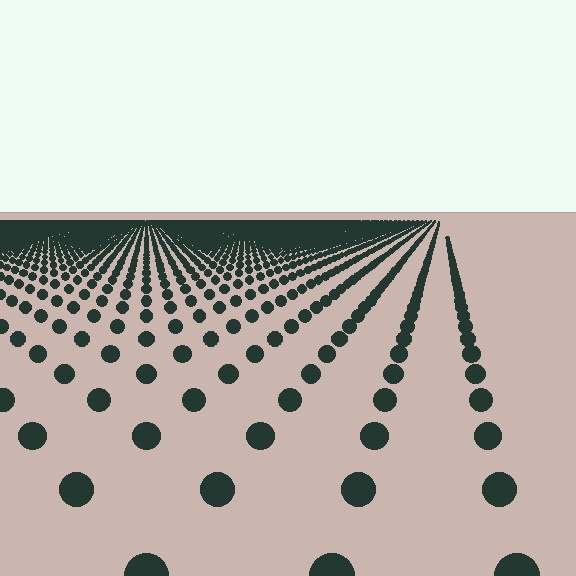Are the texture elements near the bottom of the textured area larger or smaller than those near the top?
Larger. Near the bottom, elements are closer to the viewer and appear at a bigger on-screen size.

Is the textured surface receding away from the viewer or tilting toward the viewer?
The surface is receding away from the viewer. Texture elements get smaller and denser toward the top.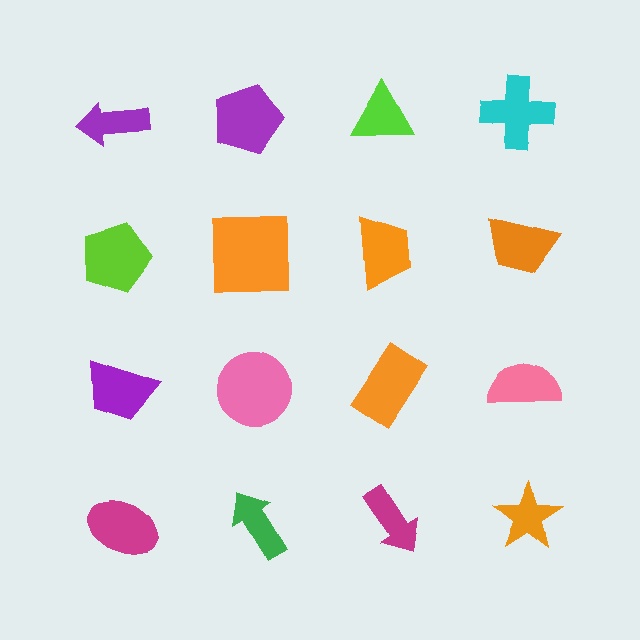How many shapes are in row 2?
4 shapes.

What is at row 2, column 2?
An orange square.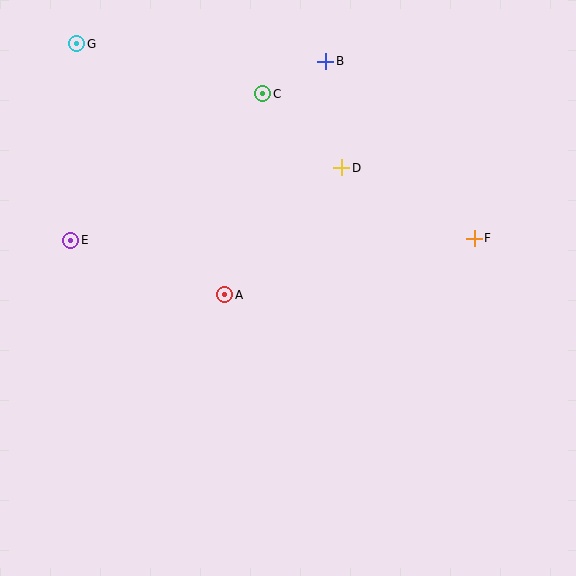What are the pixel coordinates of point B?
Point B is at (326, 61).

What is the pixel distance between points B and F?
The distance between B and F is 231 pixels.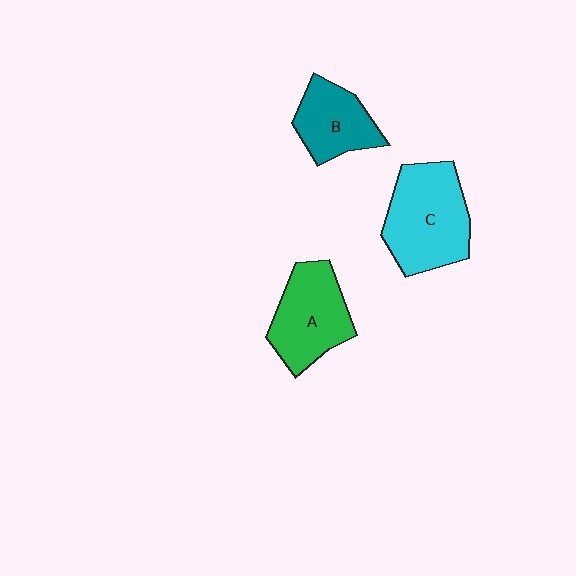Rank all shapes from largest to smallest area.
From largest to smallest: C (cyan), A (green), B (teal).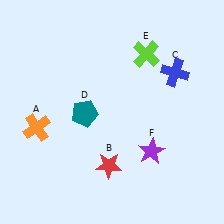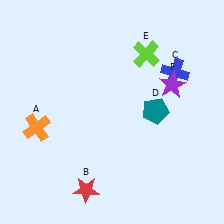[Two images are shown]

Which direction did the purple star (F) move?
The purple star (F) moved up.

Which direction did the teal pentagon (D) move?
The teal pentagon (D) moved right.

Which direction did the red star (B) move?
The red star (B) moved down.